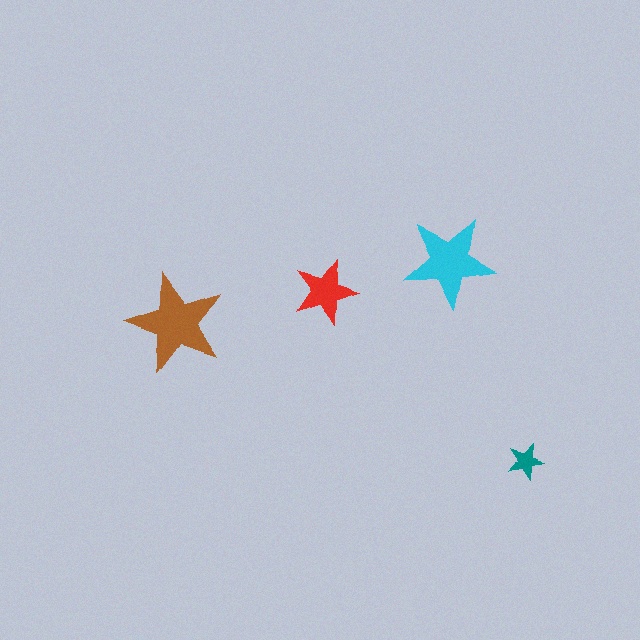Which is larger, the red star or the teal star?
The red one.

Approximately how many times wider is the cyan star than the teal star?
About 2.5 times wider.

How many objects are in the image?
There are 4 objects in the image.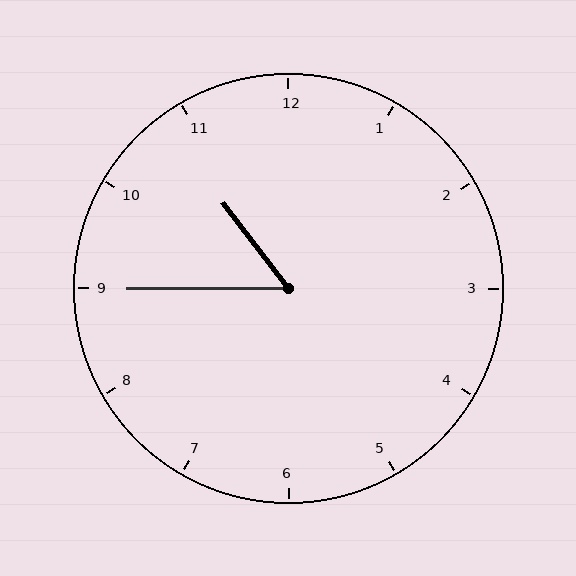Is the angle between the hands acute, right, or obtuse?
It is acute.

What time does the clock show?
10:45.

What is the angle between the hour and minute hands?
Approximately 52 degrees.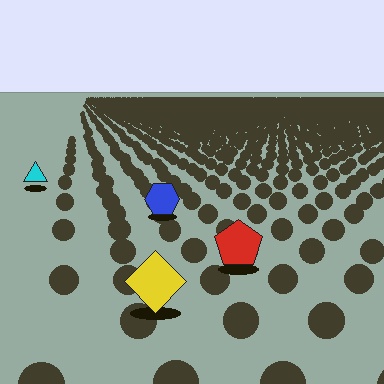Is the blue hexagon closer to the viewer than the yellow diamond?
No. The yellow diamond is closer — you can tell from the texture gradient: the ground texture is coarser near it.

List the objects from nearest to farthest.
From nearest to farthest: the yellow diamond, the red pentagon, the blue hexagon, the cyan triangle.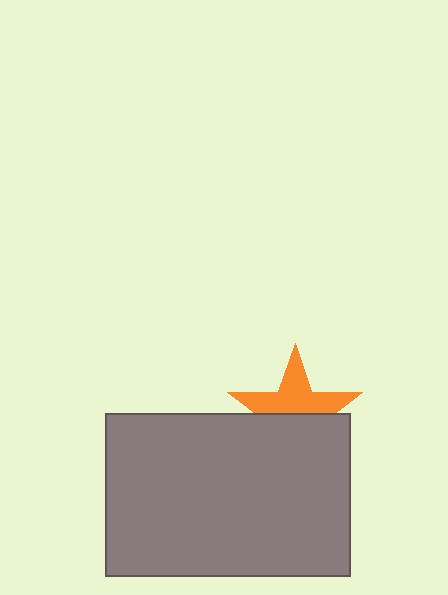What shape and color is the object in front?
The object in front is a gray rectangle.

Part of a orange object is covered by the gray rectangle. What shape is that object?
It is a star.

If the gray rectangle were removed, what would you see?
You would see the complete orange star.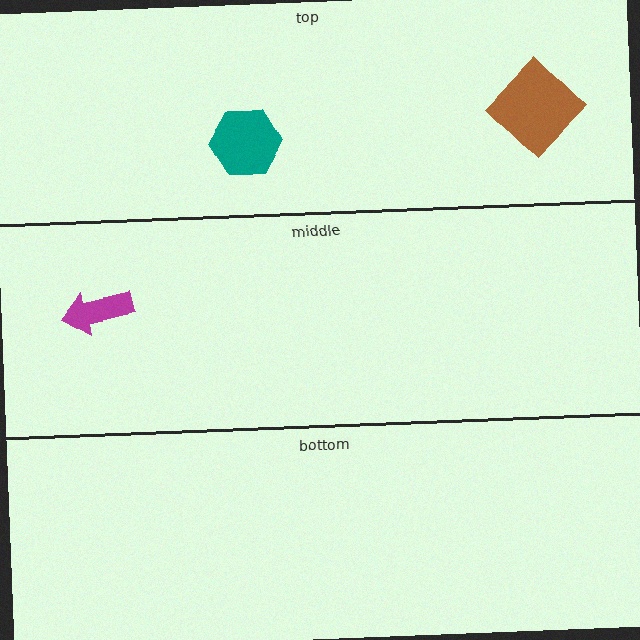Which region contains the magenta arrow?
The middle region.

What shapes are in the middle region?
The magenta arrow.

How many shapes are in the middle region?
1.